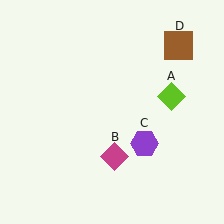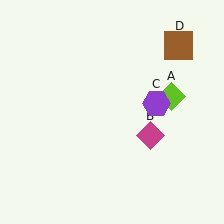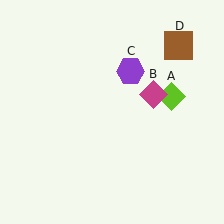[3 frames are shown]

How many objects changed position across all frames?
2 objects changed position: magenta diamond (object B), purple hexagon (object C).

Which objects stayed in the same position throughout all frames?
Lime diamond (object A) and brown square (object D) remained stationary.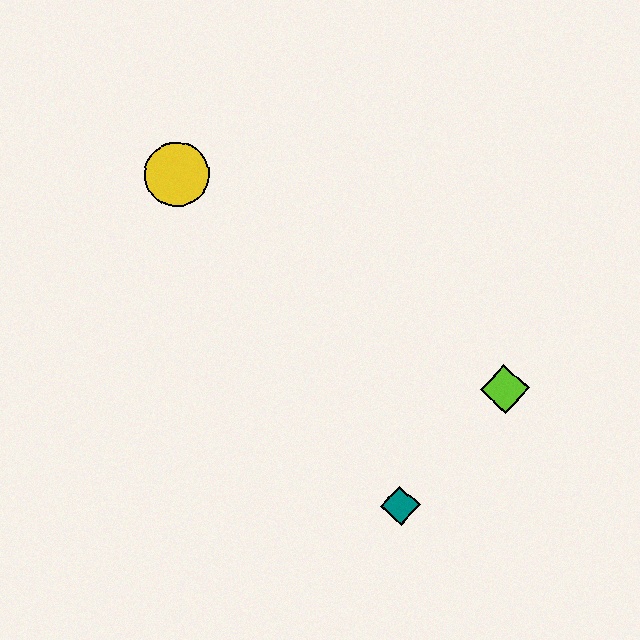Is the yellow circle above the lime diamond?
Yes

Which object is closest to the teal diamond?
The lime diamond is closest to the teal diamond.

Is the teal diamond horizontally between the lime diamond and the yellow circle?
Yes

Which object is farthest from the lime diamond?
The yellow circle is farthest from the lime diamond.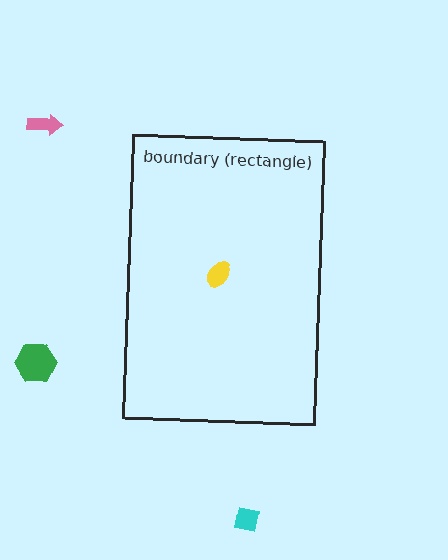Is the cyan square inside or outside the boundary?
Outside.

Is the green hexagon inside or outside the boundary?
Outside.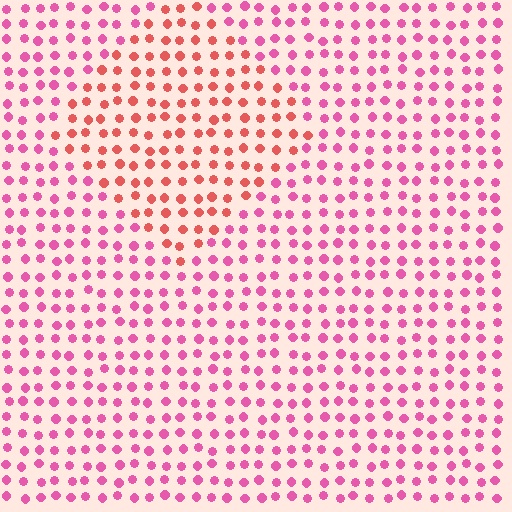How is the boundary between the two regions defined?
The boundary is defined purely by a slight shift in hue (about 36 degrees). Spacing, size, and orientation are identical on both sides.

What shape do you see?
I see a diamond.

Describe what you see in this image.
The image is filled with small pink elements in a uniform arrangement. A diamond-shaped region is visible where the elements are tinted to a slightly different hue, forming a subtle color boundary.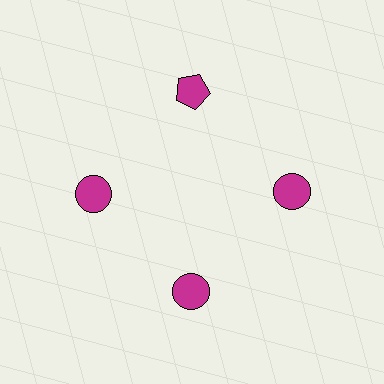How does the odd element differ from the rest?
It has a different shape: pentagon instead of circle.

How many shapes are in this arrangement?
There are 4 shapes arranged in a ring pattern.